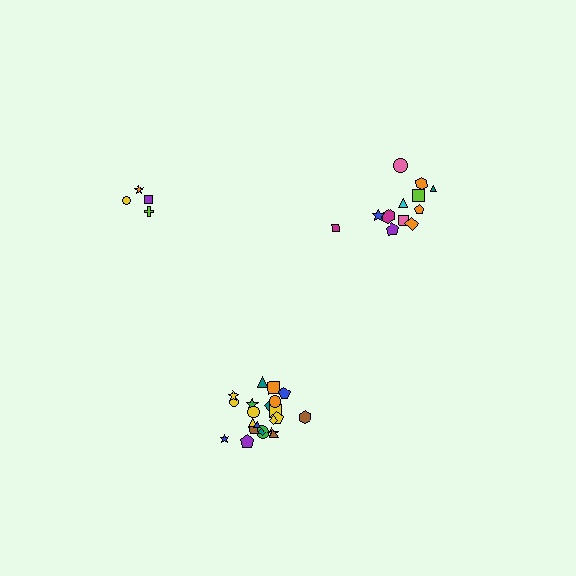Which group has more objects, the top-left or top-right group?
The top-right group.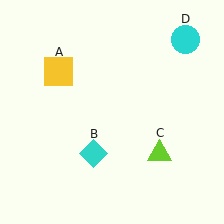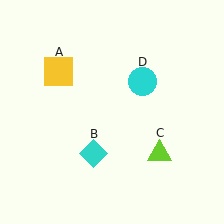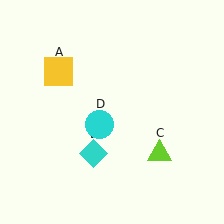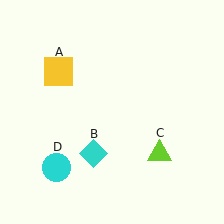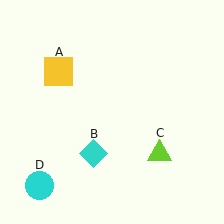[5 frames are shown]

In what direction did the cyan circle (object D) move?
The cyan circle (object D) moved down and to the left.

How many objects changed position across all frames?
1 object changed position: cyan circle (object D).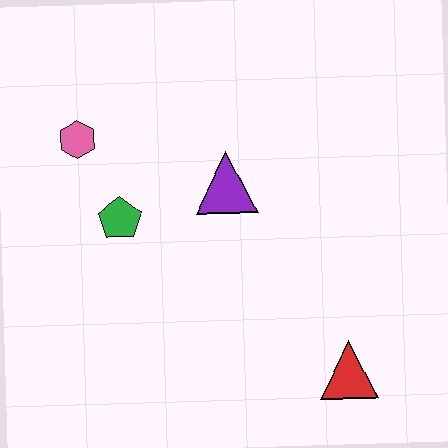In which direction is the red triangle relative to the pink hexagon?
The red triangle is to the right of the pink hexagon.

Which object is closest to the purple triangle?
The green pentagon is closest to the purple triangle.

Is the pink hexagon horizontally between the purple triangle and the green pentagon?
No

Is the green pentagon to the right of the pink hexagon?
Yes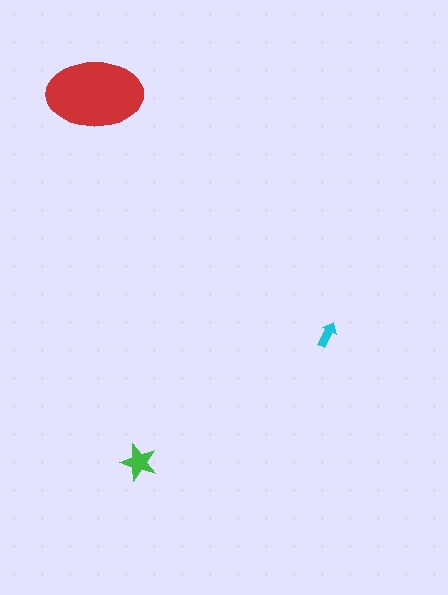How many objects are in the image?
There are 3 objects in the image.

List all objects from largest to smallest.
The red ellipse, the green star, the cyan arrow.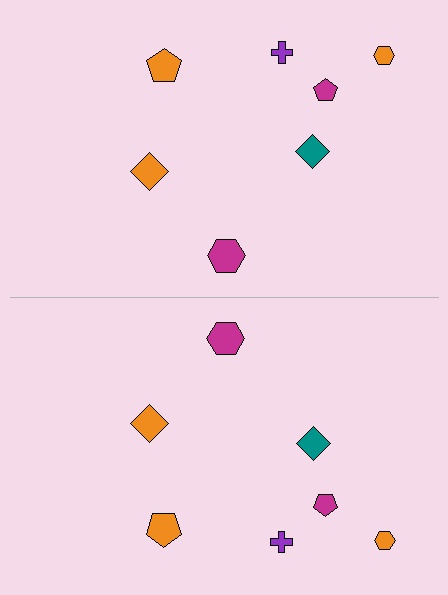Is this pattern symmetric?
Yes, this pattern has bilateral (reflection) symmetry.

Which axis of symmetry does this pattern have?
The pattern has a horizontal axis of symmetry running through the center of the image.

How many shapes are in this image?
There are 14 shapes in this image.